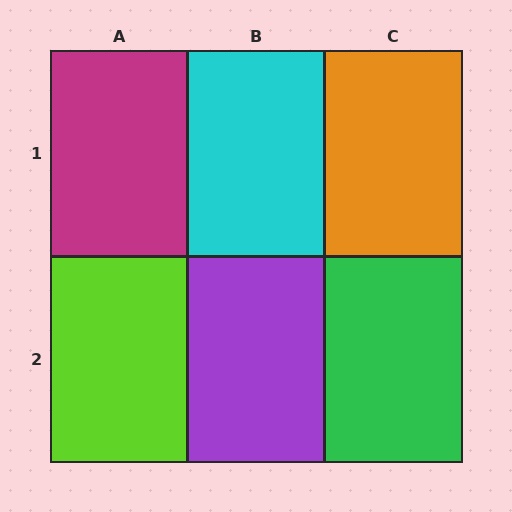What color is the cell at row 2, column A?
Lime.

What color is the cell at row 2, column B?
Purple.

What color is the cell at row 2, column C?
Green.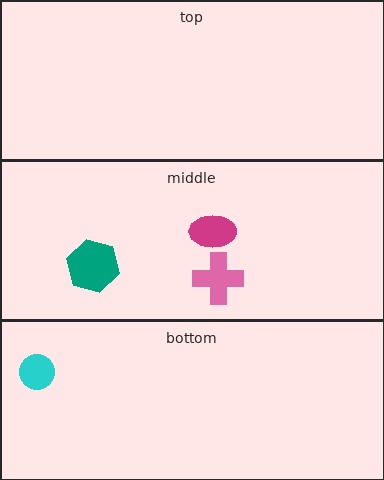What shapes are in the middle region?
The pink cross, the magenta ellipse, the teal hexagon.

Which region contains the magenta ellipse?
The middle region.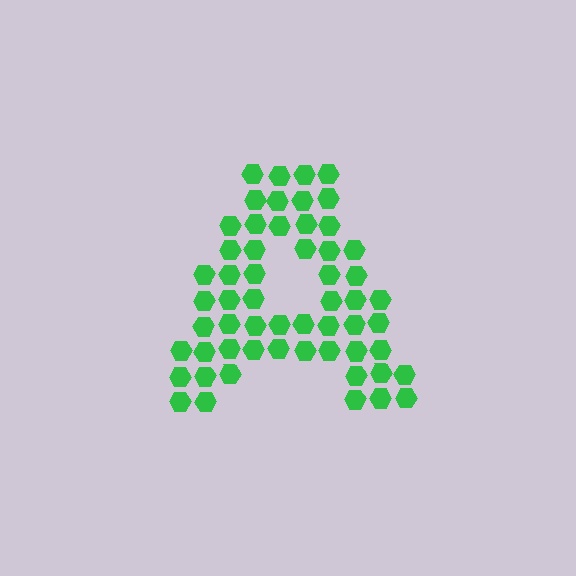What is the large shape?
The large shape is the letter A.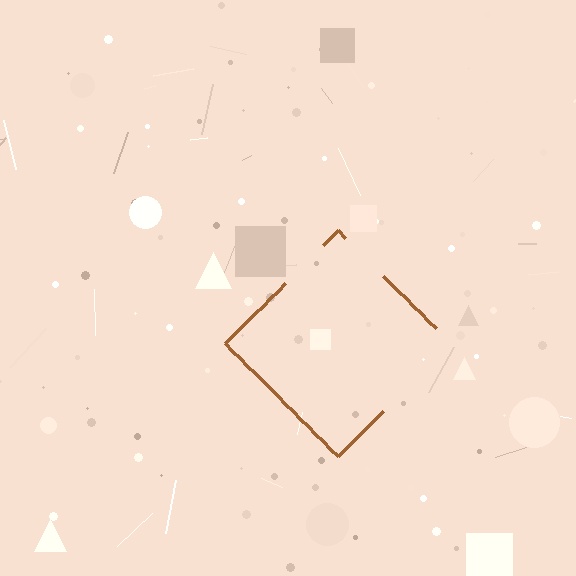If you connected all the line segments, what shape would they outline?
They would outline a diamond.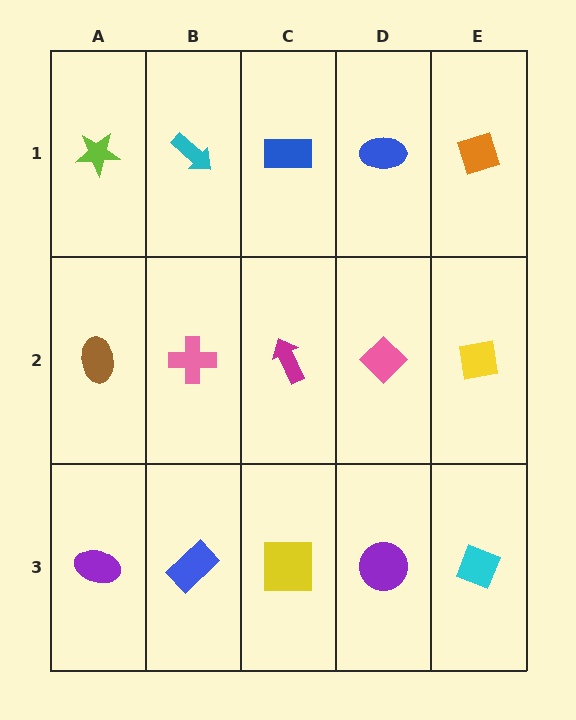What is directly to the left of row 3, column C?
A blue rectangle.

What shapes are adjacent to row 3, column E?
A yellow square (row 2, column E), a purple circle (row 3, column D).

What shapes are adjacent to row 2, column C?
A blue rectangle (row 1, column C), a yellow square (row 3, column C), a pink cross (row 2, column B), a pink diamond (row 2, column D).